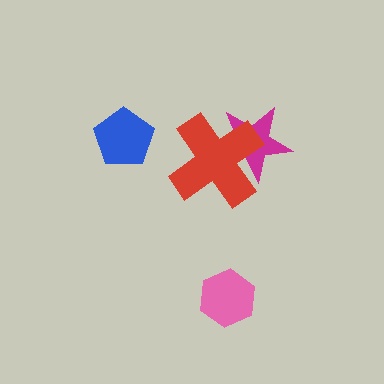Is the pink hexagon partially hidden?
No, no other shape covers it.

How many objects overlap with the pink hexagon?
0 objects overlap with the pink hexagon.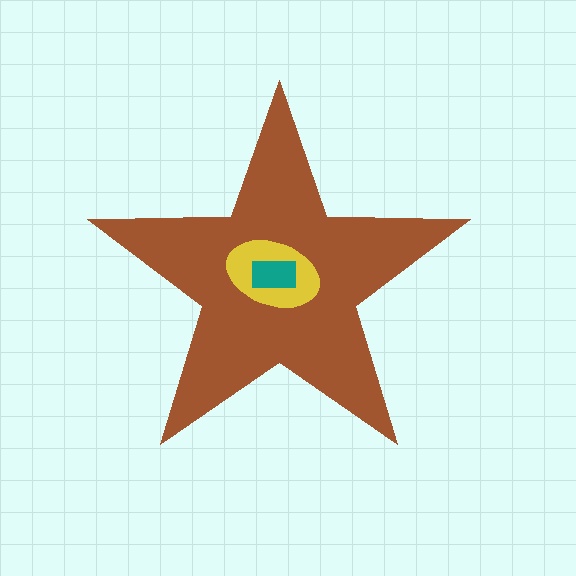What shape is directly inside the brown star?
The yellow ellipse.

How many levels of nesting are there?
3.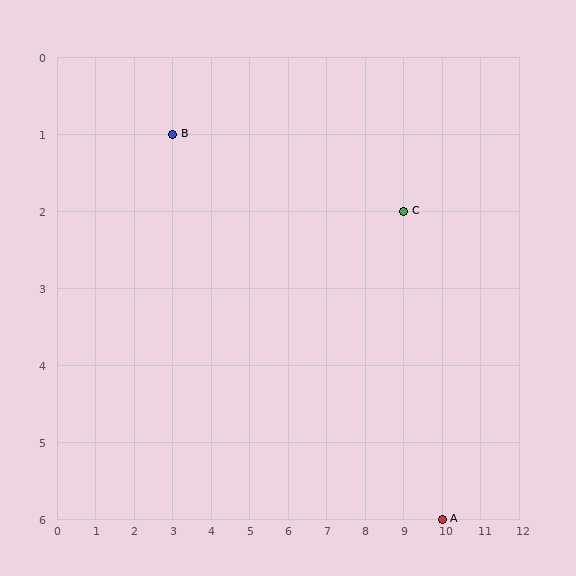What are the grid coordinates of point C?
Point C is at grid coordinates (9, 2).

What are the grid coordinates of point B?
Point B is at grid coordinates (3, 1).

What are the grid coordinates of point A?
Point A is at grid coordinates (10, 6).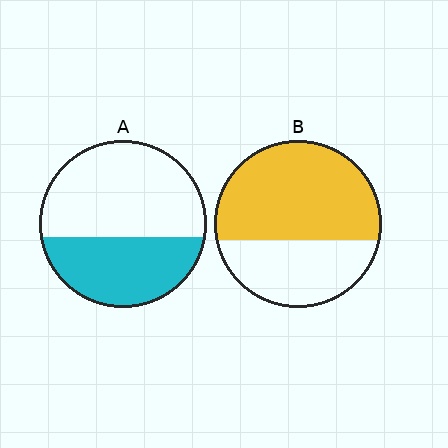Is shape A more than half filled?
No.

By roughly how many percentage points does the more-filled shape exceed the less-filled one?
By roughly 20 percentage points (B over A).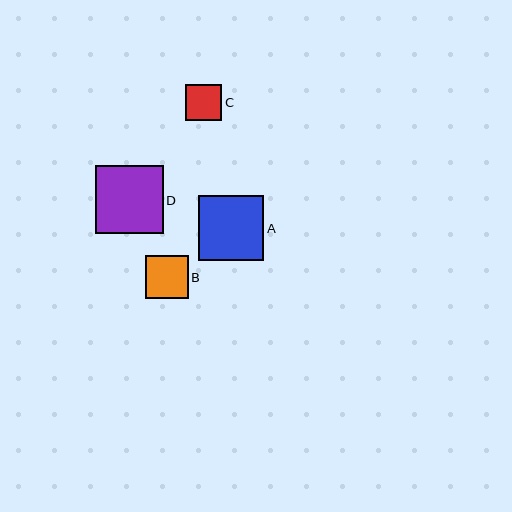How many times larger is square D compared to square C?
Square D is approximately 1.9 times the size of square C.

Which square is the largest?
Square D is the largest with a size of approximately 68 pixels.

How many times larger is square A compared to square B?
Square A is approximately 1.5 times the size of square B.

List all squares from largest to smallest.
From largest to smallest: D, A, B, C.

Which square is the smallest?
Square C is the smallest with a size of approximately 36 pixels.